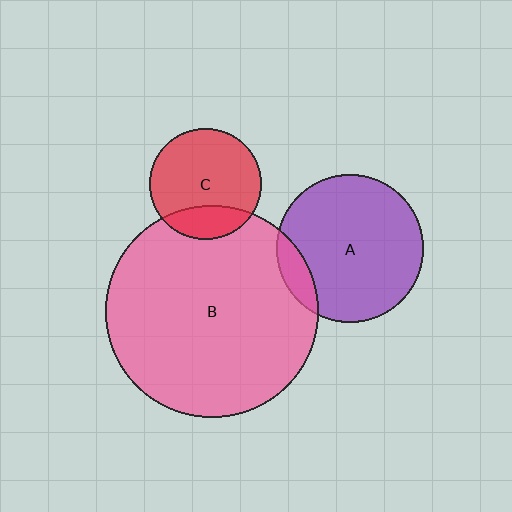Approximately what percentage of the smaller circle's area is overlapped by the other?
Approximately 10%.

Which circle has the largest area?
Circle B (pink).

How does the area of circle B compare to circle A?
Approximately 2.1 times.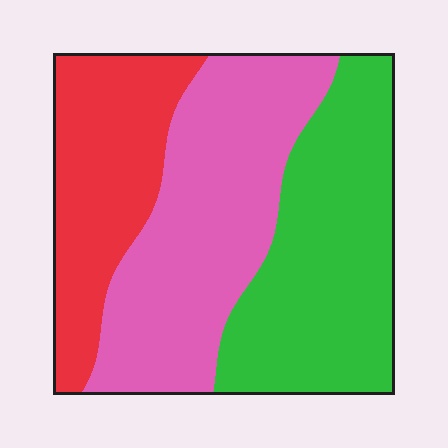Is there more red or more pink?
Pink.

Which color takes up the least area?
Red, at roughly 25%.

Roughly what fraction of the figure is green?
Green takes up about three eighths (3/8) of the figure.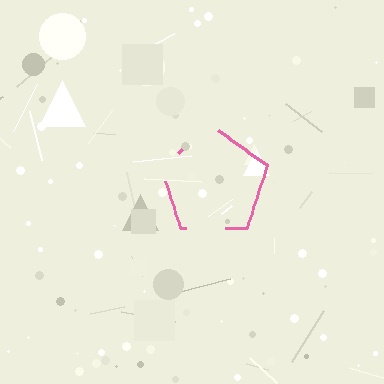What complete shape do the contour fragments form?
The contour fragments form a pentagon.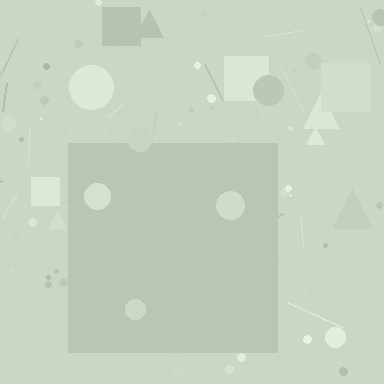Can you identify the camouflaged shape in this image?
The camouflaged shape is a square.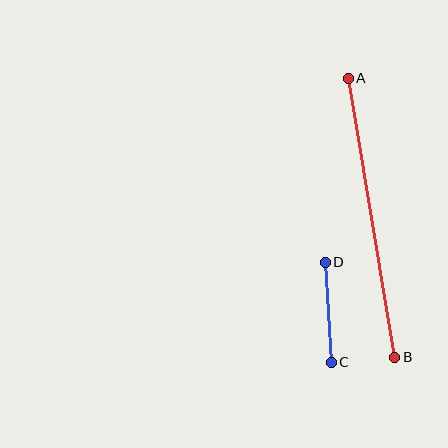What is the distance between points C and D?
The distance is approximately 100 pixels.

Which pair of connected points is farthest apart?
Points A and B are farthest apart.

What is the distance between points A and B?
The distance is approximately 283 pixels.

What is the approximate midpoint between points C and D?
The midpoint is at approximately (328, 312) pixels.